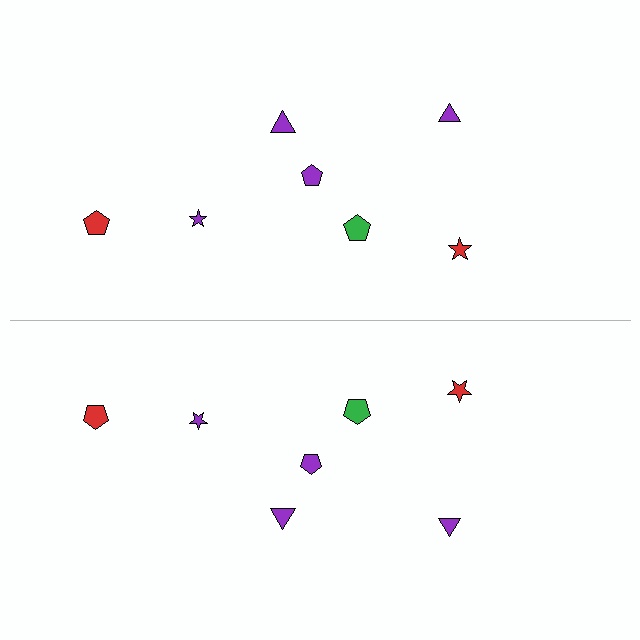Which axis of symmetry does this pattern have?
The pattern has a horizontal axis of symmetry running through the center of the image.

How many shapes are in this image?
There are 14 shapes in this image.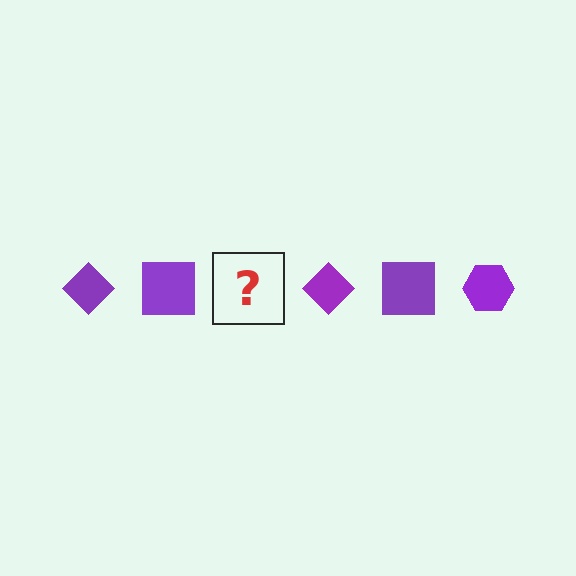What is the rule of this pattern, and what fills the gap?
The rule is that the pattern cycles through diamond, square, hexagon shapes in purple. The gap should be filled with a purple hexagon.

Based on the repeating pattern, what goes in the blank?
The blank should be a purple hexagon.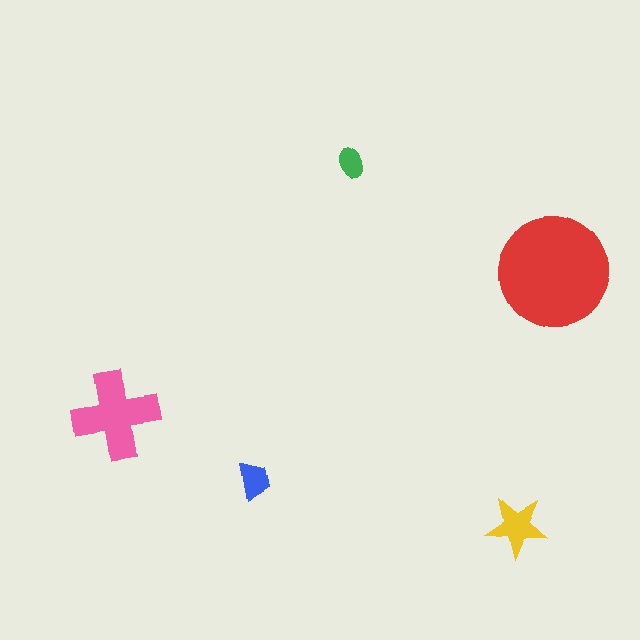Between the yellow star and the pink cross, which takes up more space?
The pink cross.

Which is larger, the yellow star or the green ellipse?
The yellow star.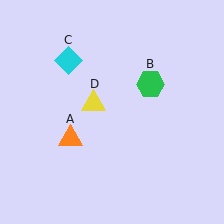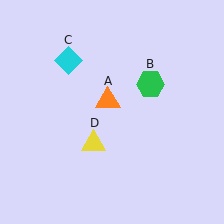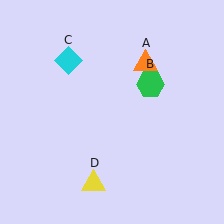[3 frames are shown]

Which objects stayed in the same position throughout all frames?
Green hexagon (object B) and cyan diamond (object C) remained stationary.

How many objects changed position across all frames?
2 objects changed position: orange triangle (object A), yellow triangle (object D).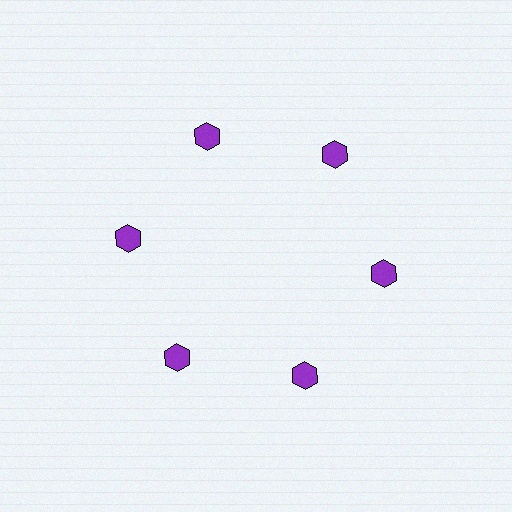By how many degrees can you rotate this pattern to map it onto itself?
The pattern maps onto itself every 60 degrees of rotation.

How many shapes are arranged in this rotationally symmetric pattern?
There are 6 shapes, arranged in 6 groups of 1.